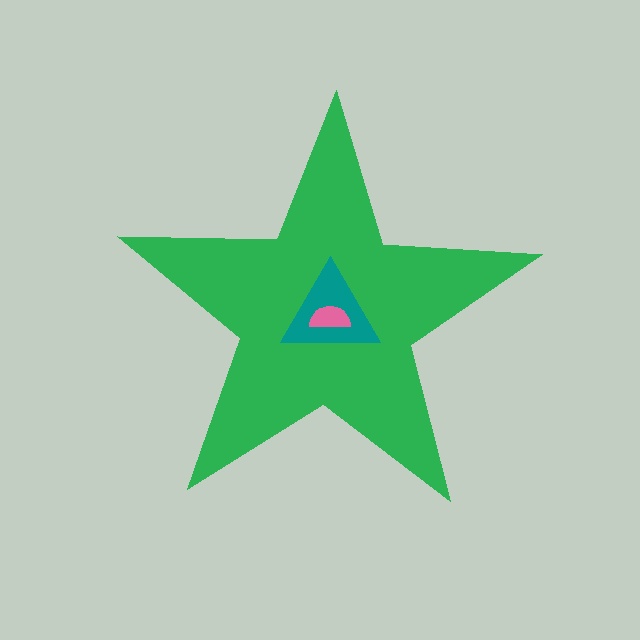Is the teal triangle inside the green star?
Yes.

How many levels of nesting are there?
3.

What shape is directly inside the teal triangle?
The pink semicircle.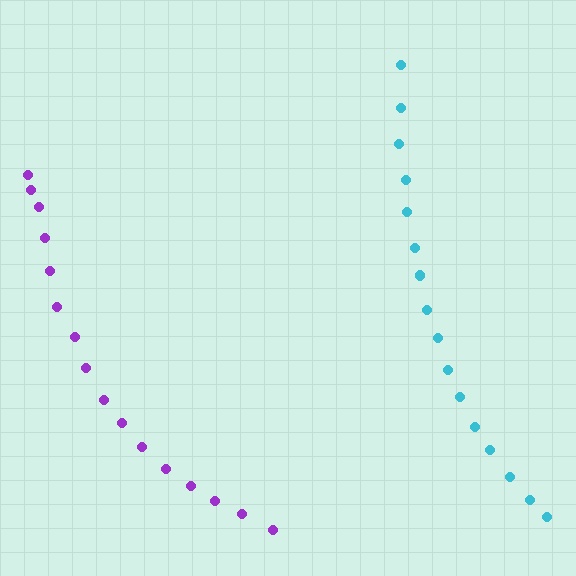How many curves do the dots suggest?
There are 2 distinct paths.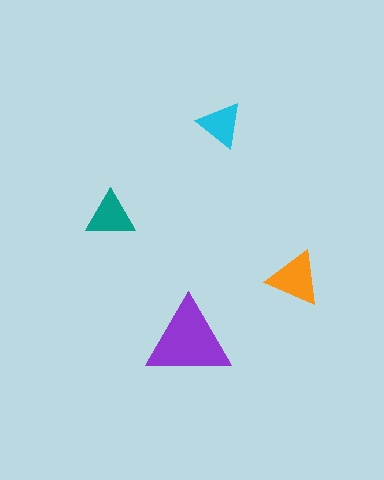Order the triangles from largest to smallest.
the purple one, the orange one, the teal one, the cyan one.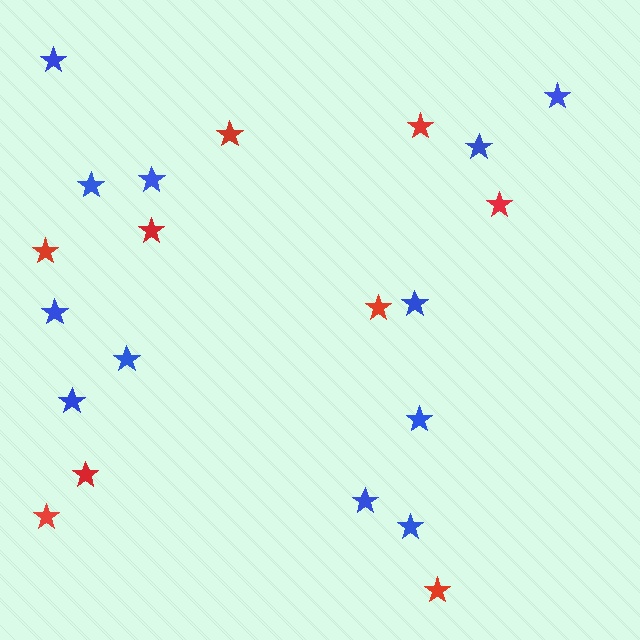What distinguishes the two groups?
There are 2 groups: one group of red stars (9) and one group of blue stars (12).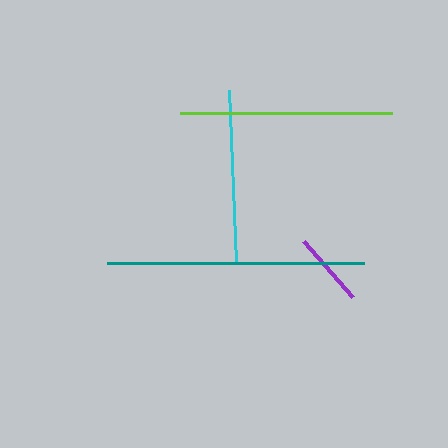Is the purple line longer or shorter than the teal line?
The teal line is longer than the purple line.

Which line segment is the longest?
The teal line is the longest at approximately 257 pixels.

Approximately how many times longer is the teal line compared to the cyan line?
The teal line is approximately 1.5 times the length of the cyan line.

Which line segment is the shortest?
The purple line is the shortest at approximately 75 pixels.